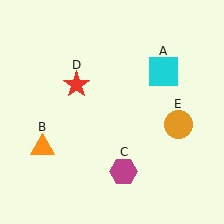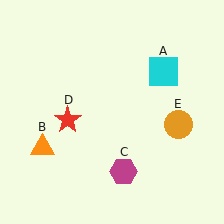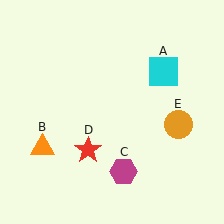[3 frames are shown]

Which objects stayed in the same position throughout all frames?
Cyan square (object A) and orange triangle (object B) and magenta hexagon (object C) and orange circle (object E) remained stationary.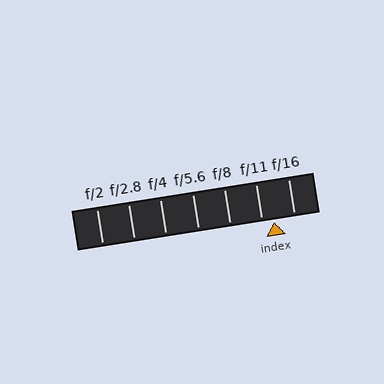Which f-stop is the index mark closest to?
The index mark is closest to f/11.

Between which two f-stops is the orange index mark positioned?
The index mark is between f/11 and f/16.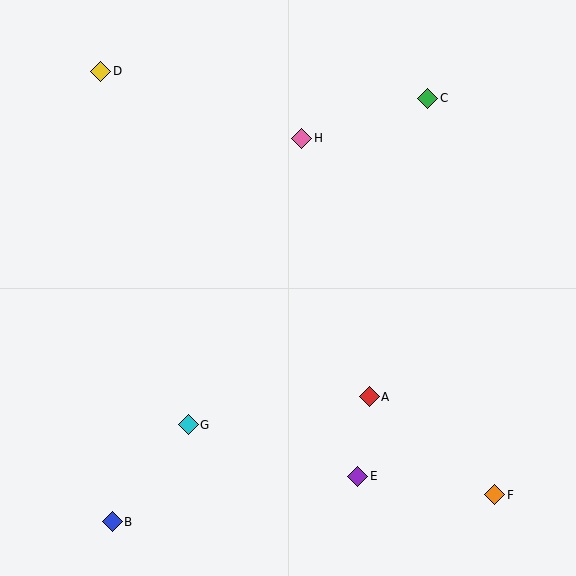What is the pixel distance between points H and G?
The distance between H and G is 308 pixels.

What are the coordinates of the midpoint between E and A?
The midpoint between E and A is at (364, 436).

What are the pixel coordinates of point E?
Point E is at (358, 476).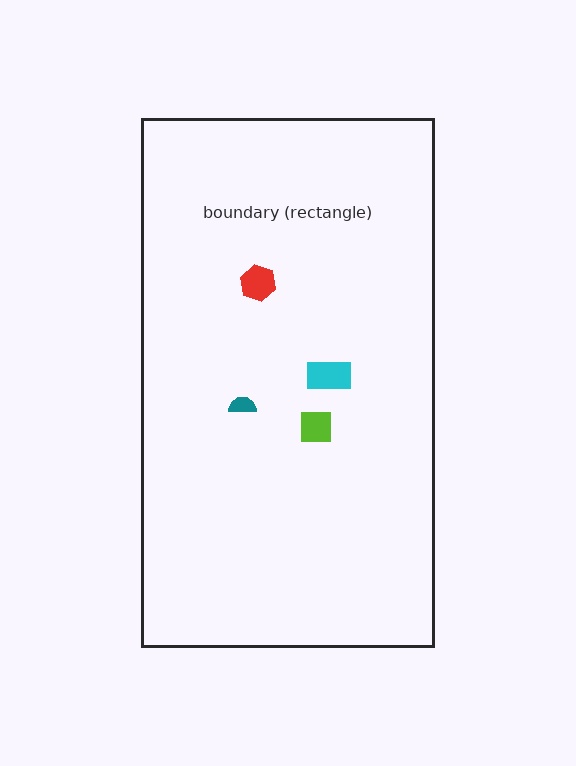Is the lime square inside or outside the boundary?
Inside.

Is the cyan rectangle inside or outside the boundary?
Inside.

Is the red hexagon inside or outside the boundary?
Inside.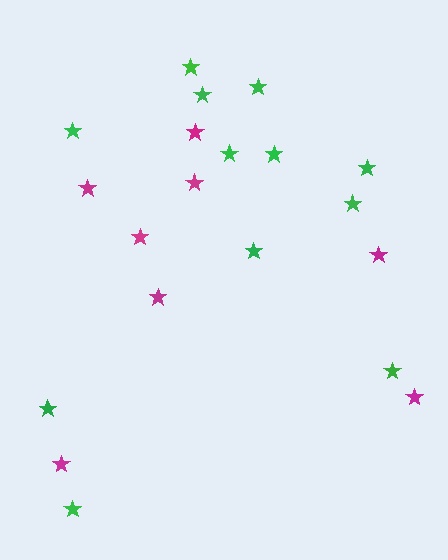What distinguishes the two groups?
There are 2 groups: one group of green stars (12) and one group of magenta stars (8).